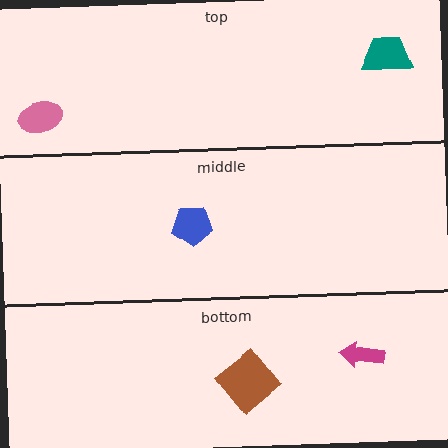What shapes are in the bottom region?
The magenta arrow, the brown diamond.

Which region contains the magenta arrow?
The bottom region.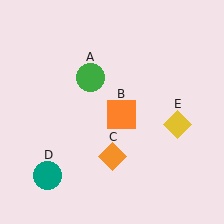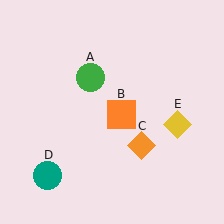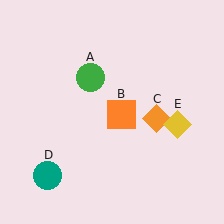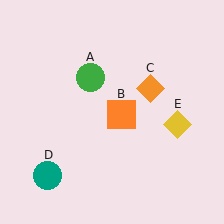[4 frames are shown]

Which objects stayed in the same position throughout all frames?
Green circle (object A) and orange square (object B) and teal circle (object D) and yellow diamond (object E) remained stationary.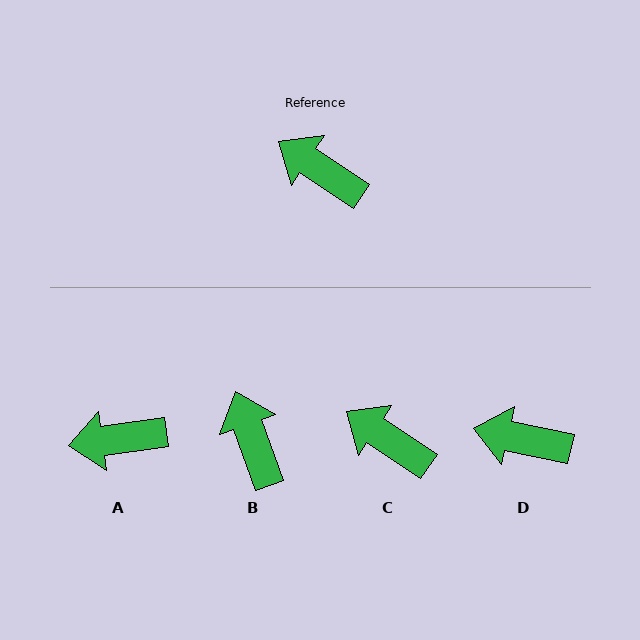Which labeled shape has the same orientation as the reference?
C.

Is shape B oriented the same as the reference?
No, it is off by about 36 degrees.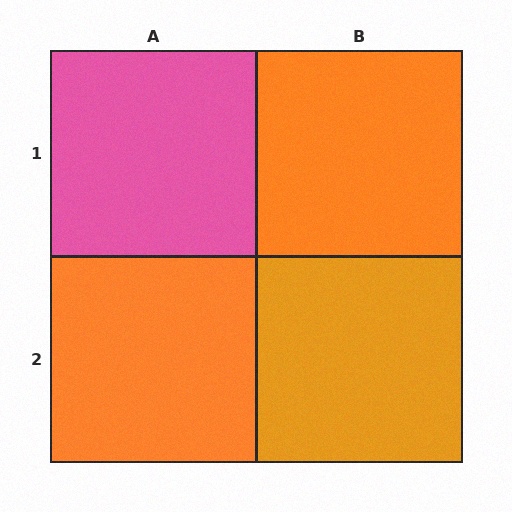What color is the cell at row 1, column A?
Pink.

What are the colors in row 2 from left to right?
Orange, orange.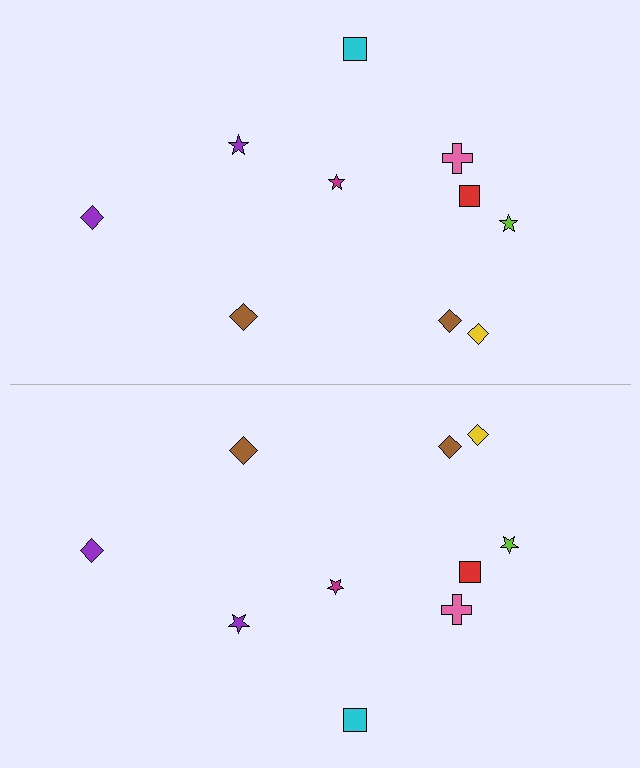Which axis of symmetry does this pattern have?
The pattern has a horizontal axis of symmetry running through the center of the image.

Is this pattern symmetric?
Yes, this pattern has bilateral (reflection) symmetry.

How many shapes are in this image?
There are 20 shapes in this image.